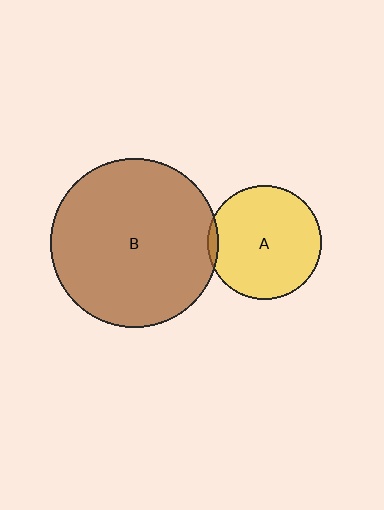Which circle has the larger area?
Circle B (brown).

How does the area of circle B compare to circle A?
Approximately 2.2 times.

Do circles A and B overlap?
Yes.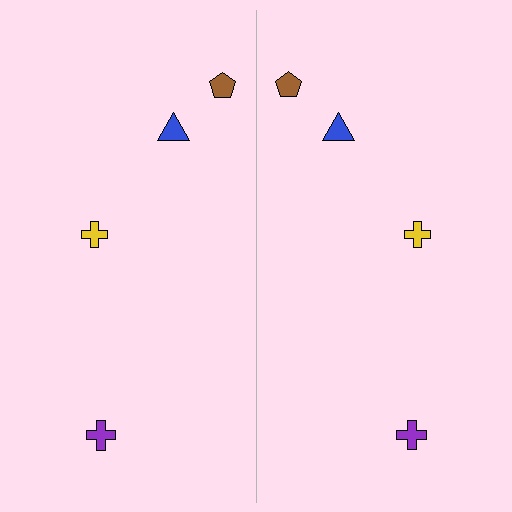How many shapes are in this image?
There are 8 shapes in this image.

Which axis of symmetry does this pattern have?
The pattern has a vertical axis of symmetry running through the center of the image.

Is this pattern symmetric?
Yes, this pattern has bilateral (reflection) symmetry.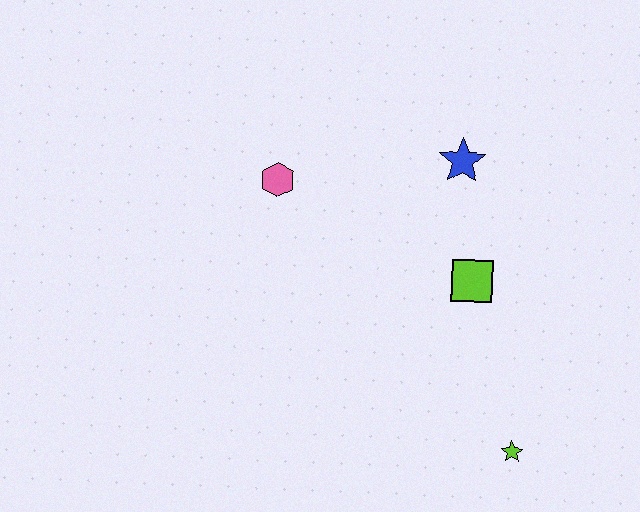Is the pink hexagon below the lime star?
No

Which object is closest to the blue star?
The lime square is closest to the blue star.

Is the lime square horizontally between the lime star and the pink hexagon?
Yes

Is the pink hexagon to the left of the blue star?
Yes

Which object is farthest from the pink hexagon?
The lime star is farthest from the pink hexagon.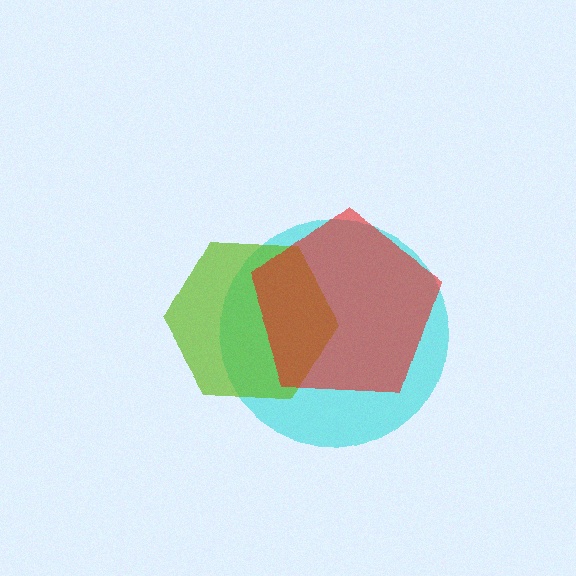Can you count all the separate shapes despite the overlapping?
Yes, there are 3 separate shapes.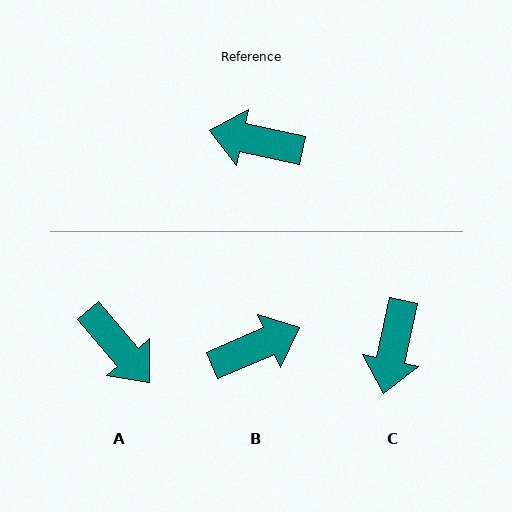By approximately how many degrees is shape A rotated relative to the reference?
Approximately 143 degrees counter-clockwise.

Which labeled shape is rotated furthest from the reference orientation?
B, about 145 degrees away.